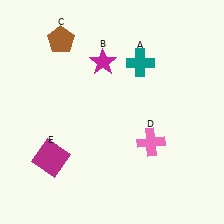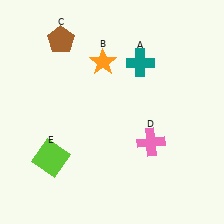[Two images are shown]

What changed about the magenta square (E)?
In Image 1, E is magenta. In Image 2, it changed to lime.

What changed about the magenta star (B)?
In Image 1, B is magenta. In Image 2, it changed to orange.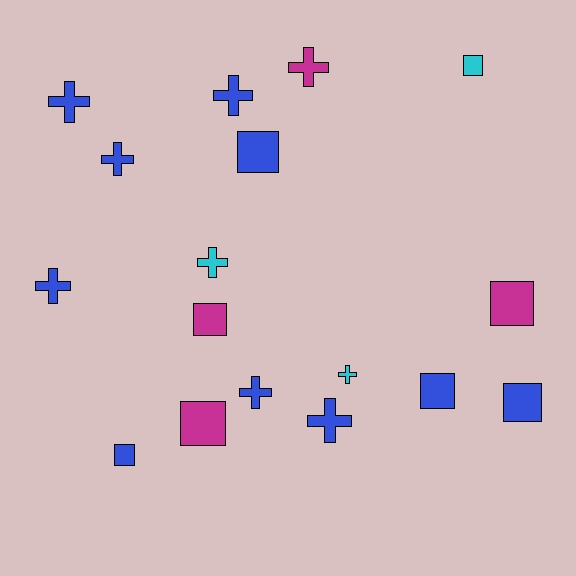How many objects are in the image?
There are 17 objects.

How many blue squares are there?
There are 4 blue squares.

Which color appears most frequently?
Blue, with 10 objects.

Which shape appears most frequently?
Cross, with 9 objects.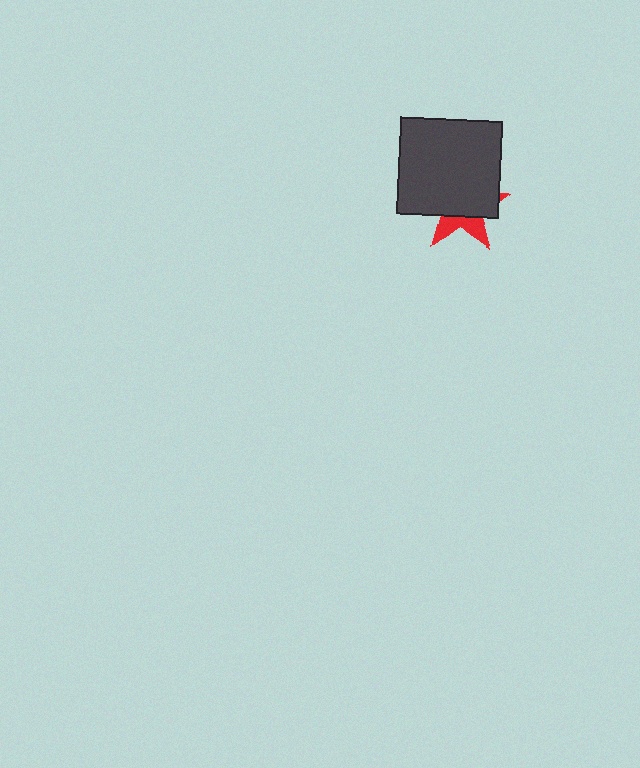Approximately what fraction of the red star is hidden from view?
Roughly 68% of the red star is hidden behind the dark gray rectangle.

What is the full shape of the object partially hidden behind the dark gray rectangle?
The partially hidden object is a red star.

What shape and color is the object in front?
The object in front is a dark gray rectangle.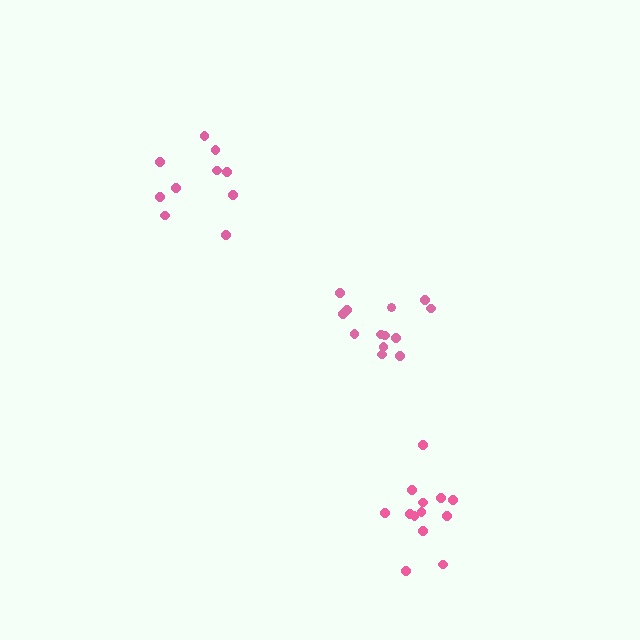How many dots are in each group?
Group 1: 10 dots, Group 2: 13 dots, Group 3: 13 dots (36 total).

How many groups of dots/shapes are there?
There are 3 groups.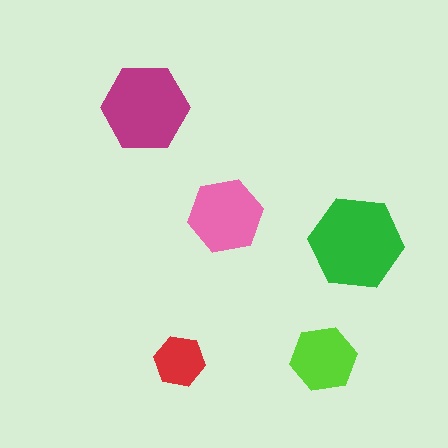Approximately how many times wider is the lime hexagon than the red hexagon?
About 1.5 times wider.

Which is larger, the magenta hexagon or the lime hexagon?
The magenta one.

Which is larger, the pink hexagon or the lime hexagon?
The pink one.